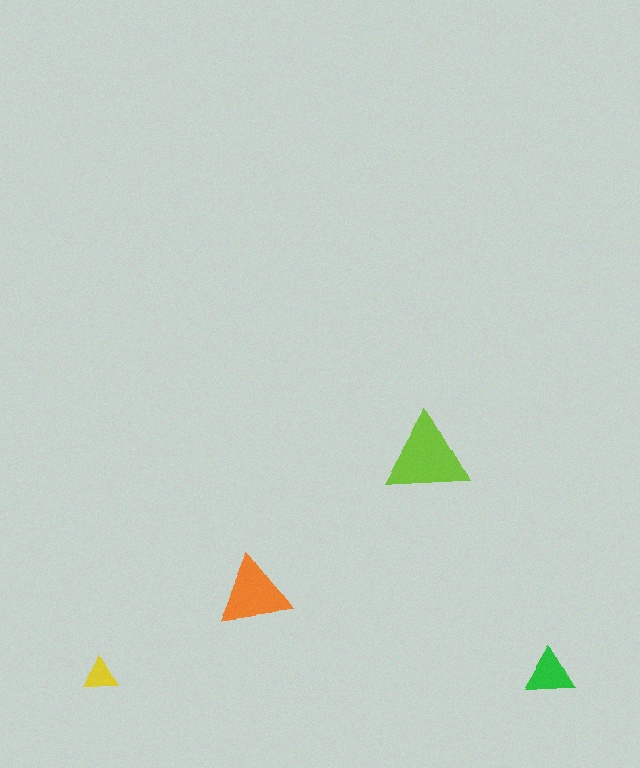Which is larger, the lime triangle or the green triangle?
The lime one.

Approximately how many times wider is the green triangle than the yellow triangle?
About 1.5 times wider.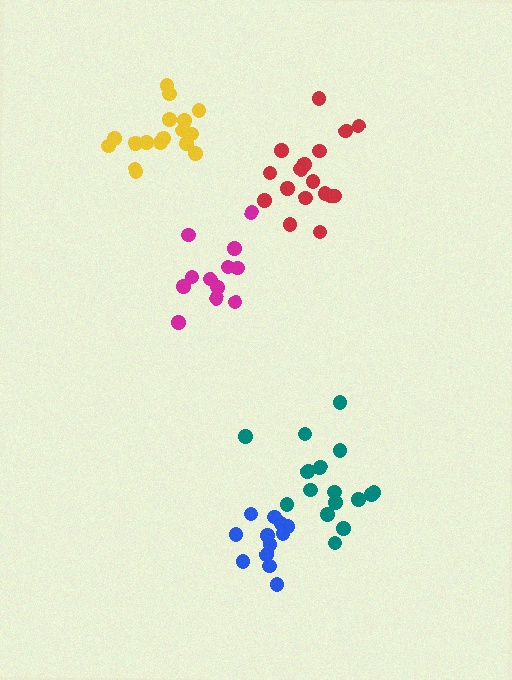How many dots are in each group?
Group 1: 17 dots, Group 2: 16 dots, Group 3: 12 dots, Group 4: 12 dots, Group 5: 17 dots (74 total).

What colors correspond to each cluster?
The clusters are colored: yellow, teal, magenta, blue, red.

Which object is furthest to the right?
The teal cluster is rightmost.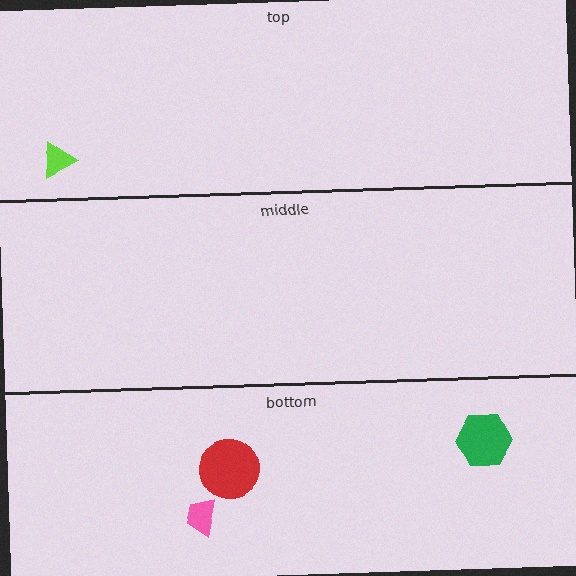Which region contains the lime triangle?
The top region.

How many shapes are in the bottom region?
3.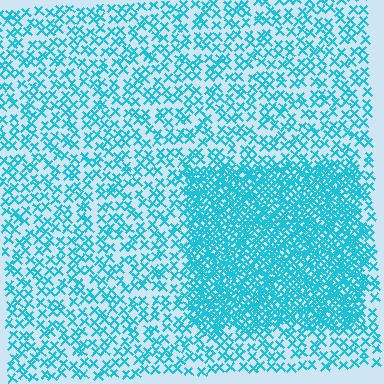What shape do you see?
I see a rectangle.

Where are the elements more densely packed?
The elements are more densely packed inside the rectangle boundary.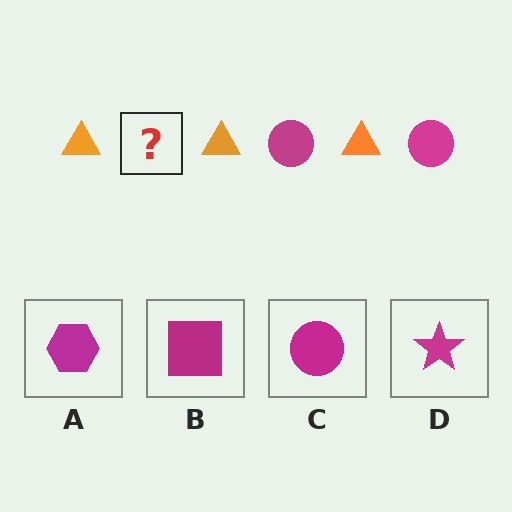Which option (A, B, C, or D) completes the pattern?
C.